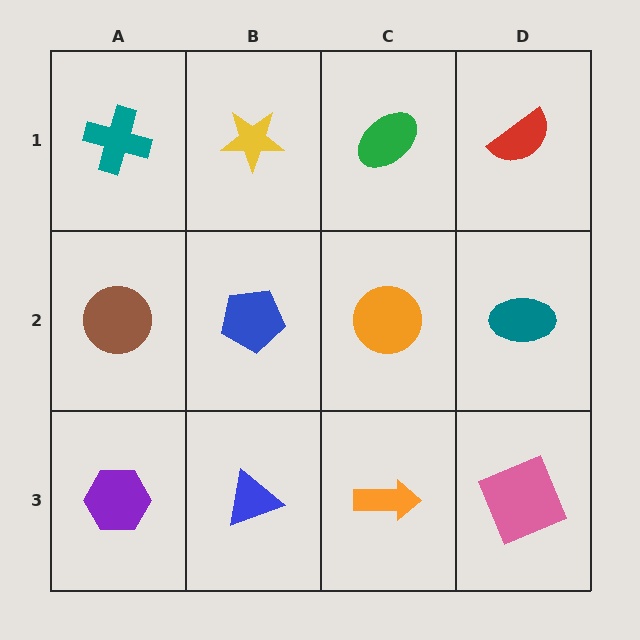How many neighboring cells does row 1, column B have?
3.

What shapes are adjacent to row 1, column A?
A brown circle (row 2, column A), a yellow star (row 1, column B).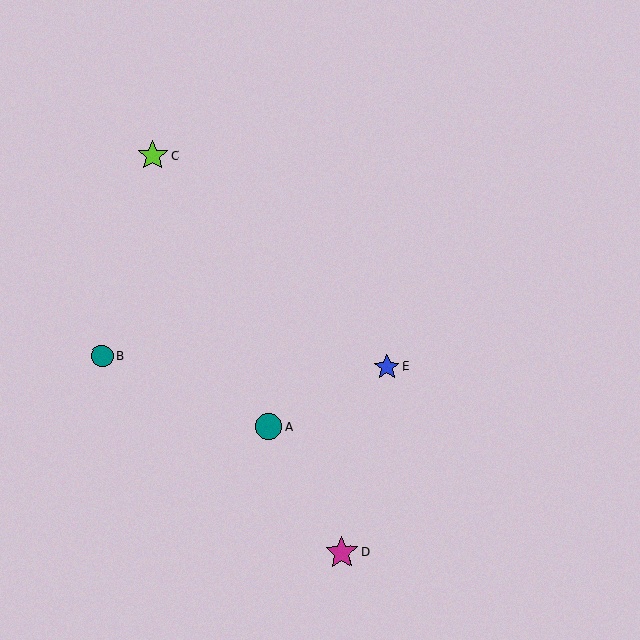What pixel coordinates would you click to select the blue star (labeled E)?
Click at (387, 367) to select the blue star E.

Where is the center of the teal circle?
The center of the teal circle is at (102, 356).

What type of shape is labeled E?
Shape E is a blue star.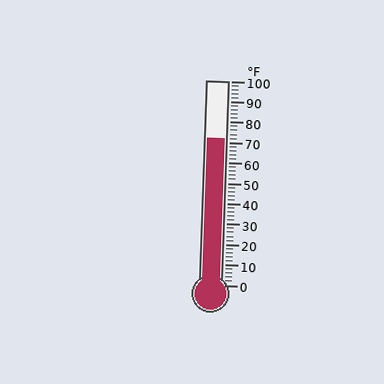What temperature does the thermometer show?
The thermometer shows approximately 72°F.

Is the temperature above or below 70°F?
The temperature is above 70°F.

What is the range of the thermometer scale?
The thermometer scale ranges from 0°F to 100°F.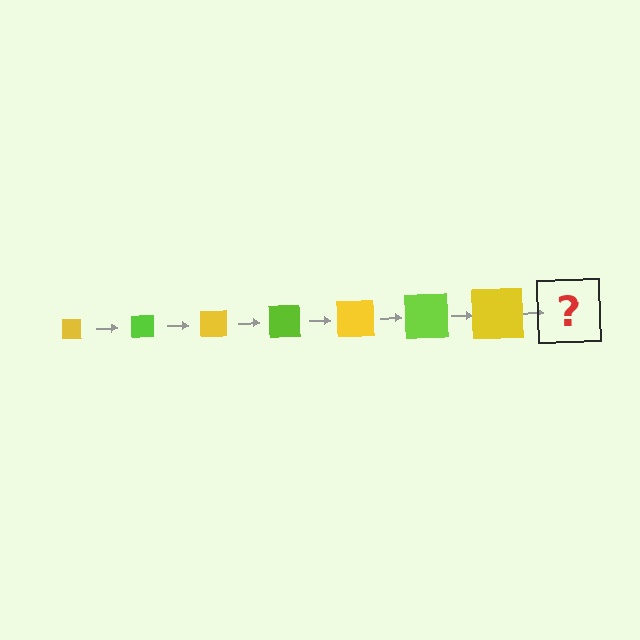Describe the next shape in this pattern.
It should be a lime square, larger than the previous one.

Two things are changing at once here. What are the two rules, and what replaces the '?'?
The two rules are that the square grows larger each step and the color cycles through yellow and lime. The '?' should be a lime square, larger than the previous one.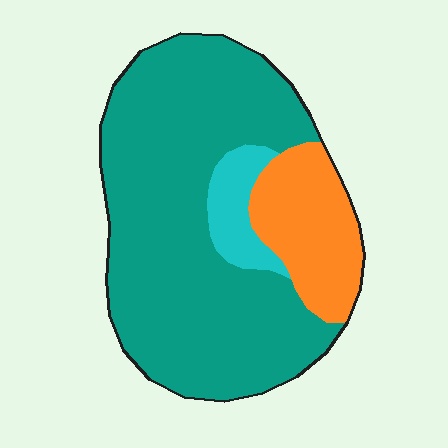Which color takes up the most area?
Teal, at roughly 75%.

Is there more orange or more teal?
Teal.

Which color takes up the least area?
Cyan, at roughly 10%.